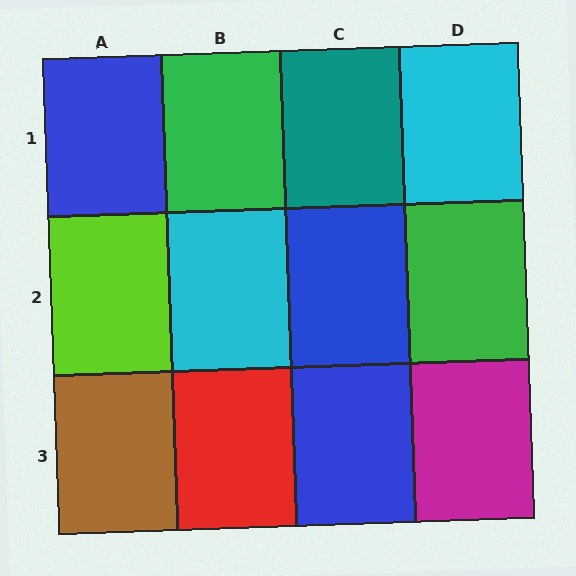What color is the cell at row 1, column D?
Cyan.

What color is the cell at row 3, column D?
Magenta.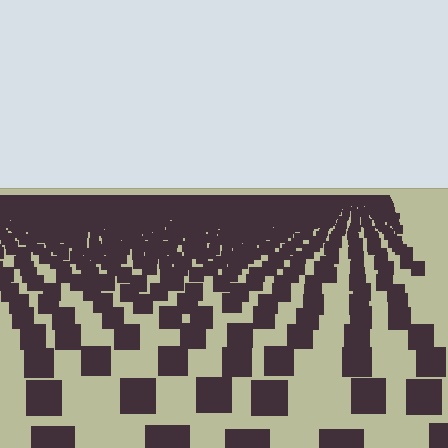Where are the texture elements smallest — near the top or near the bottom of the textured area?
Near the top.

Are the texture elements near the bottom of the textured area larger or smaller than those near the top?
Larger. Near the bottom, elements are closer to the viewer and appear at a bigger on-screen size.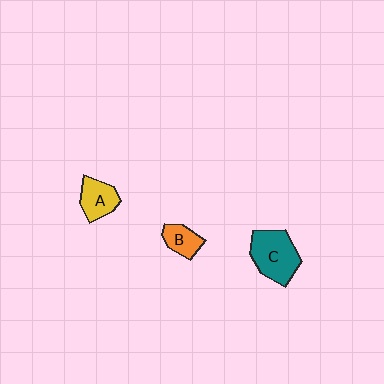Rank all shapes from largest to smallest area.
From largest to smallest: C (teal), A (yellow), B (orange).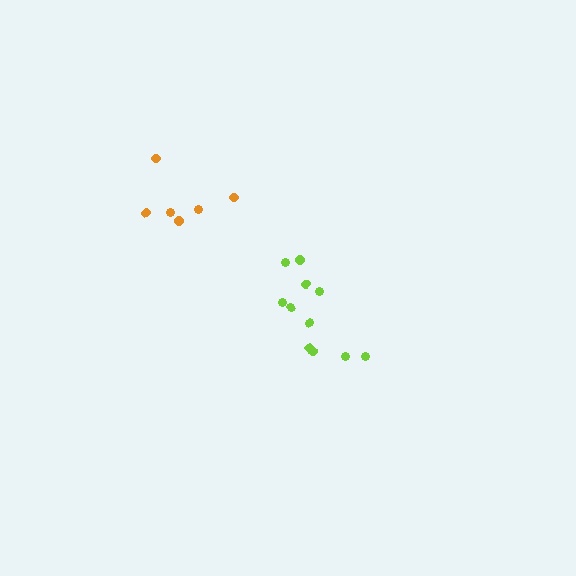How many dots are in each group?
Group 1: 11 dots, Group 2: 6 dots (17 total).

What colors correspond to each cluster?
The clusters are colored: lime, orange.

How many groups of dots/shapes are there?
There are 2 groups.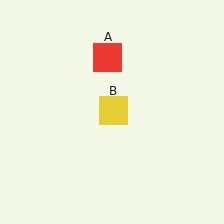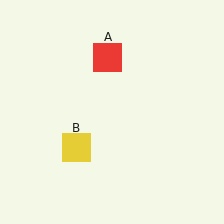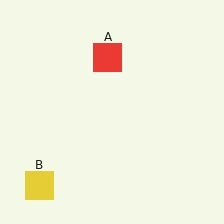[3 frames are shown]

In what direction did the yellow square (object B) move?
The yellow square (object B) moved down and to the left.